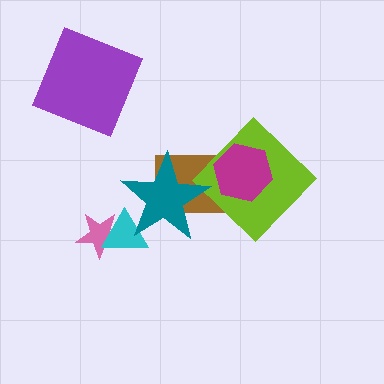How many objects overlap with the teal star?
2 objects overlap with the teal star.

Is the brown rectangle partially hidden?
Yes, it is partially covered by another shape.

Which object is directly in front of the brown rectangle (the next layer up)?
The lime diamond is directly in front of the brown rectangle.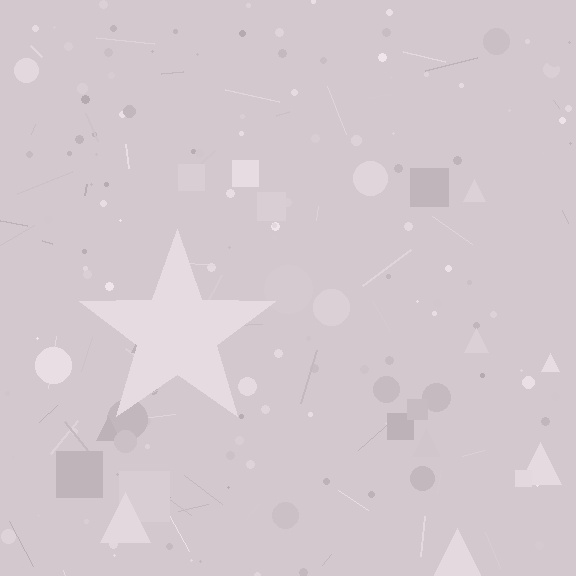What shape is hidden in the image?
A star is hidden in the image.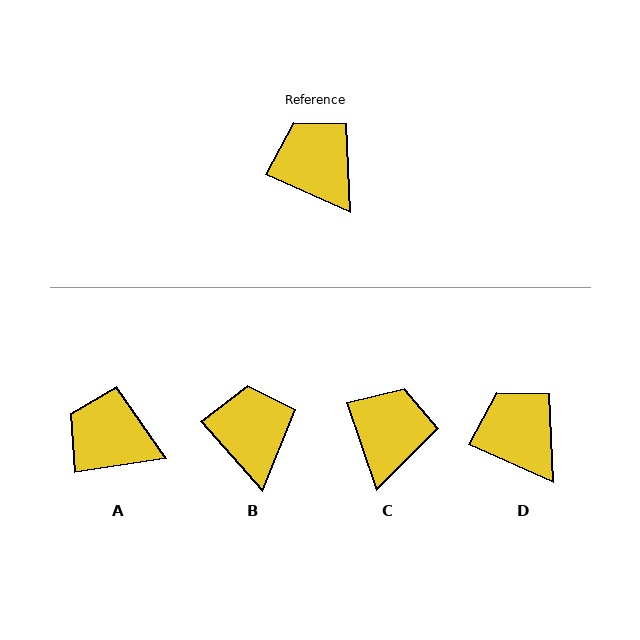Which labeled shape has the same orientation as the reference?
D.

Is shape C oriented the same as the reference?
No, it is off by about 47 degrees.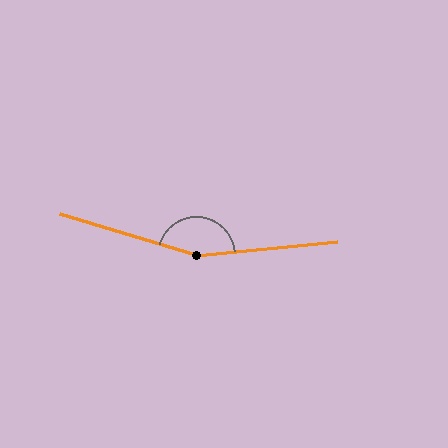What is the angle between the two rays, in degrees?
Approximately 157 degrees.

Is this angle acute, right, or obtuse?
It is obtuse.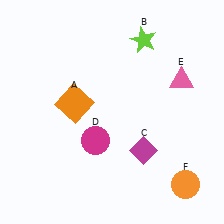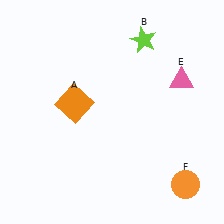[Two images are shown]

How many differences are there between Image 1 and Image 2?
There are 2 differences between the two images.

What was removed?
The magenta diamond (C), the magenta circle (D) were removed in Image 2.